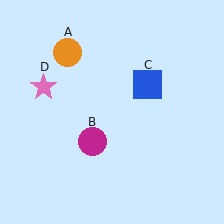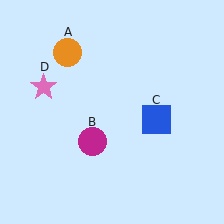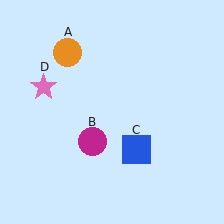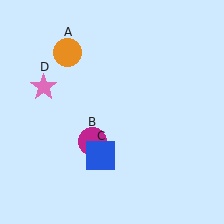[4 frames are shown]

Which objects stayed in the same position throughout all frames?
Orange circle (object A) and magenta circle (object B) and pink star (object D) remained stationary.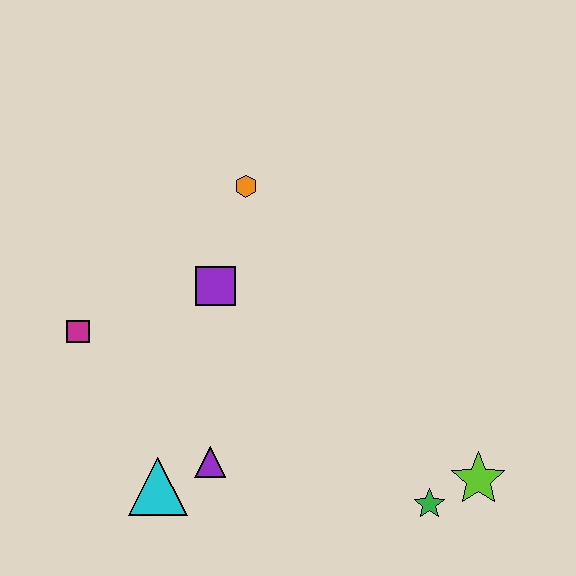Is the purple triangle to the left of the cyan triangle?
No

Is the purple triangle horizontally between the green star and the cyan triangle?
Yes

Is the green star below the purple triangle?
Yes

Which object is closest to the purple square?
The orange hexagon is closest to the purple square.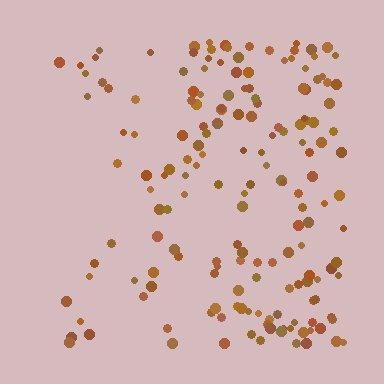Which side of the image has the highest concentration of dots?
The right.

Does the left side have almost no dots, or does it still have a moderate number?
Still a moderate number, just noticeably fewer than the right.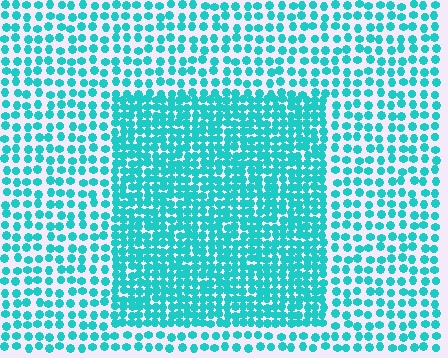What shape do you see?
I see a rectangle.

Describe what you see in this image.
The image contains small cyan elements arranged at two different densities. A rectangle-shaped region is visible where the elements are more densely packed than the surrounding area.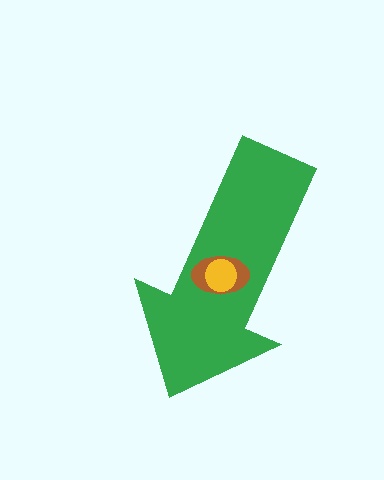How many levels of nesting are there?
3.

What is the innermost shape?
The yellow circle.